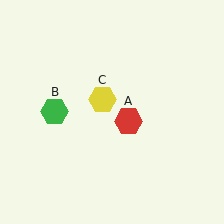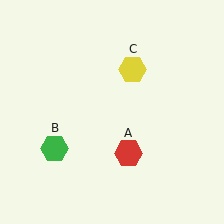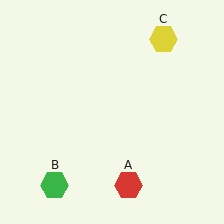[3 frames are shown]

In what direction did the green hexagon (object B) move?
The green hexagon (object B) moved down.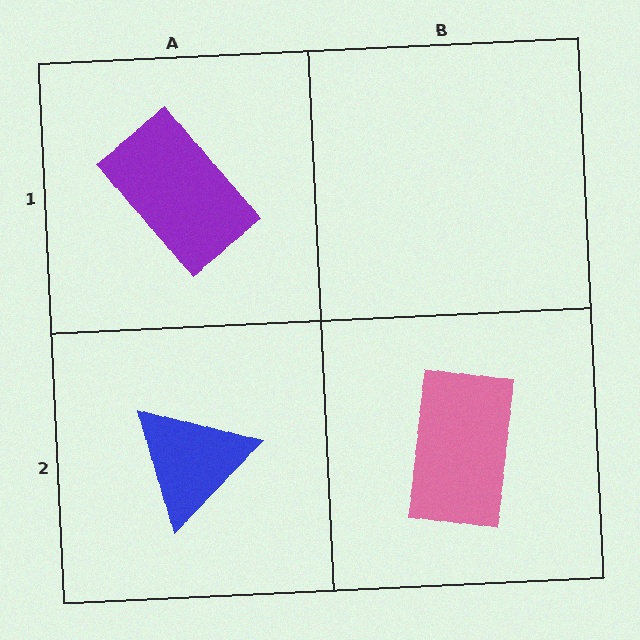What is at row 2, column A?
A blue triangle.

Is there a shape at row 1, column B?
No, that cell is empty.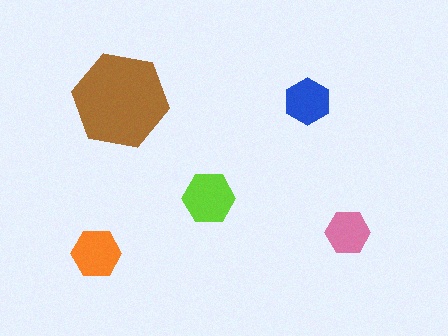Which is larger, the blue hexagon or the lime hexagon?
The lime one.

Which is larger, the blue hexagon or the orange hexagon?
The orange one.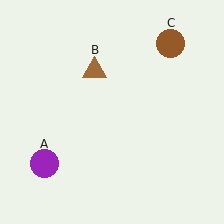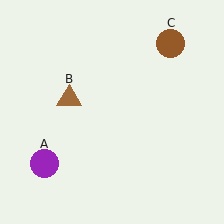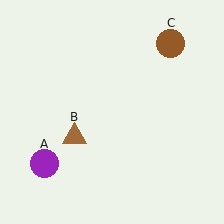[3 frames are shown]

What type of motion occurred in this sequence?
The brown triangle (object B) rotated counterclockwise around the center of the scene.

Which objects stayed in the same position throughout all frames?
Purple circle (object A) and brown circle (object C) remained stationary.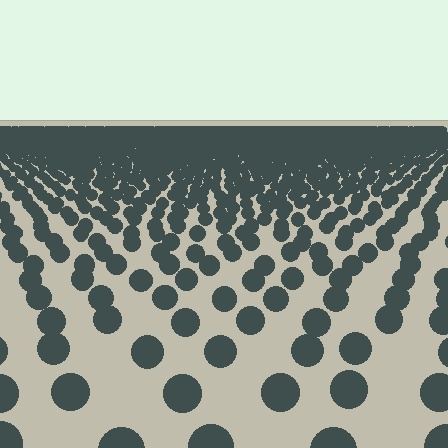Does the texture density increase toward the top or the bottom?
Density increases toward the top.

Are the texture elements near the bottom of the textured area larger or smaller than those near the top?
Larger. Near the bottom, elements are closer to the viewer and appear at a bigger on-screen size.